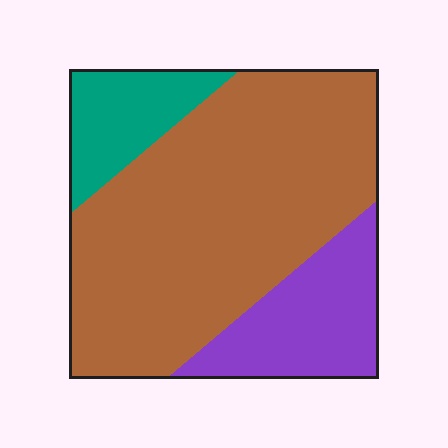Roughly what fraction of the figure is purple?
Purple covers around 20% of the figure.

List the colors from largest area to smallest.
From largest to smallest: brown, purple, teal.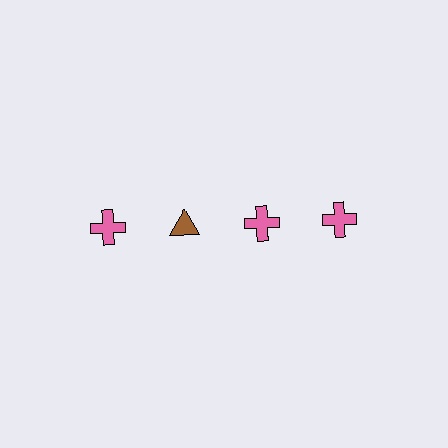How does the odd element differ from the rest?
It differs in both color (brown instead of pink) and shape (triangle instead of cross).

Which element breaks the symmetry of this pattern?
The brown triangle in the top row, second from left column breaks the symmetry. All other shapes are pink crosses.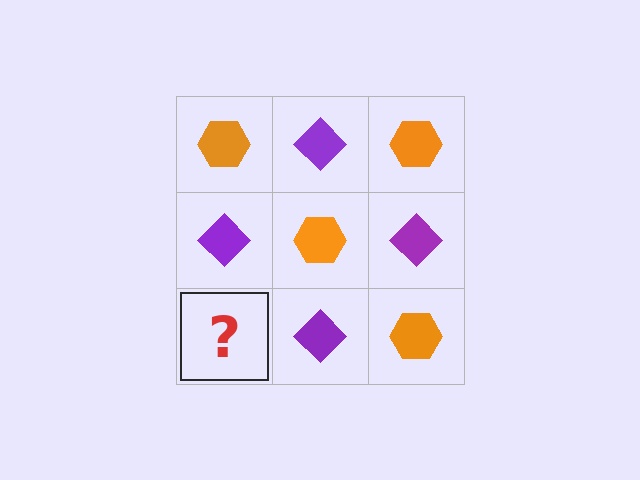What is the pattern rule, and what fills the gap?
The rule is that it alternates orange hexagon and purple diamond in a checkerboard pattern. The gap should be filled with an orange hexagon.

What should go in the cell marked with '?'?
The missing cell should contain an orange hexagon.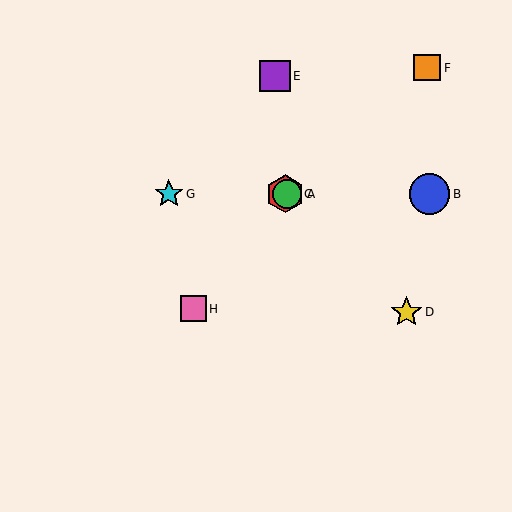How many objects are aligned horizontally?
4 objects (A, B, C, G) are aligned horizontally.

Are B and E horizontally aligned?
No, B is at y≈194 and E is at y≈76.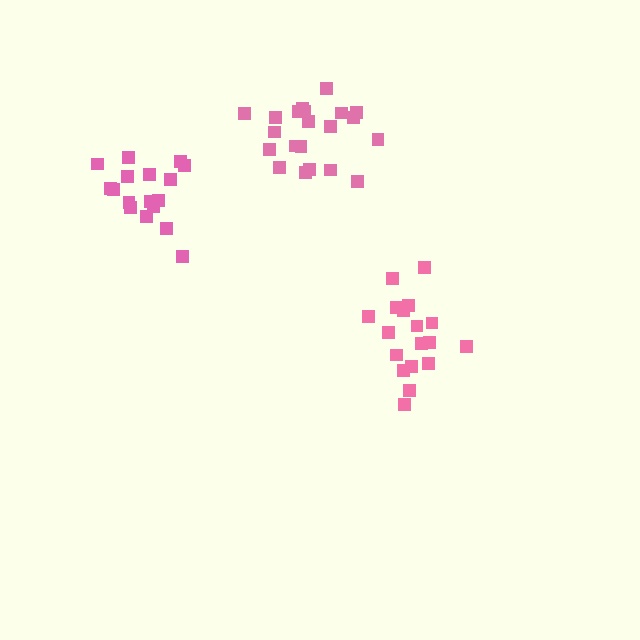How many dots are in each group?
Group 1: 17 dots, Group 2: 18 dots, Group 3: 21 dots (56 total).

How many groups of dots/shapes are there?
There are 3 groups.